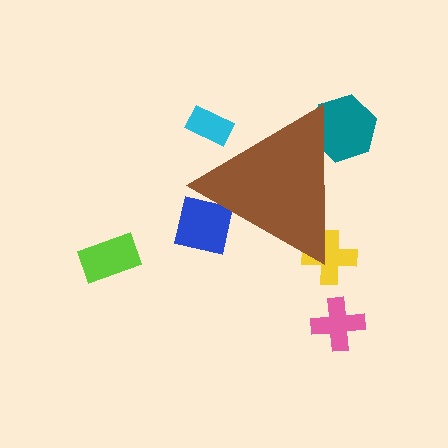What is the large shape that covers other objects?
A brown triangle.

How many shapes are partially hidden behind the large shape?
4 shapes are partially hidden.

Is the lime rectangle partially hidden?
No, the lime rectangle is fully visible.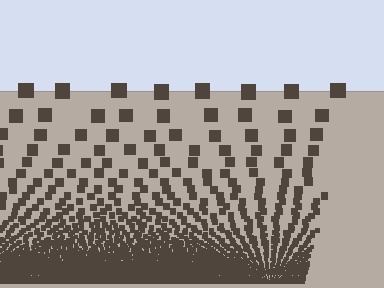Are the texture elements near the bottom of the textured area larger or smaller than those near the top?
Smaller. The gradient is inverted — elements near the bottom are smaller and denser.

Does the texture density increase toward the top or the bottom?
Density increases toward the bottom.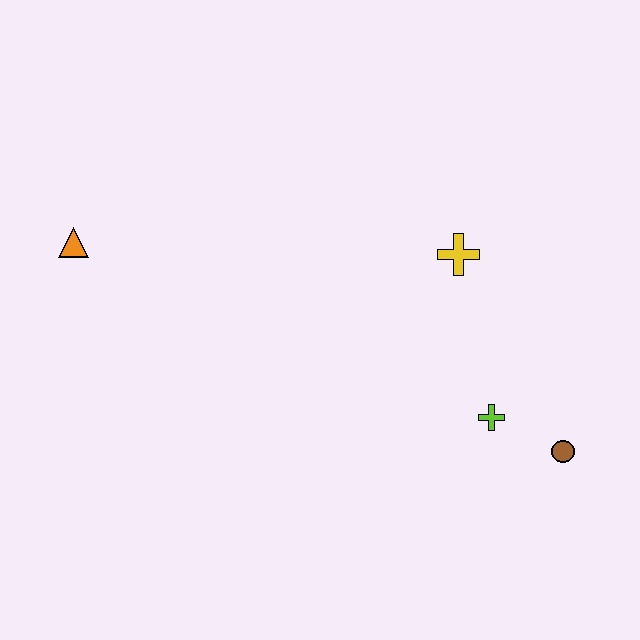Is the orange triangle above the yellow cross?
Yes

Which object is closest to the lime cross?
The brown circle is closest to the lime cross.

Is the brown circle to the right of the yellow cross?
Yes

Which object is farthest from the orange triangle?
The brown circle is farthest from the orange triangle.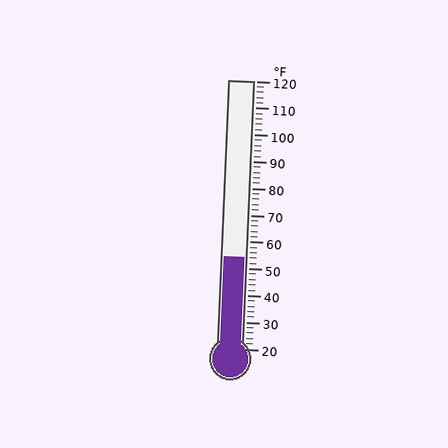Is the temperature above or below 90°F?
The temperature is below 90°F.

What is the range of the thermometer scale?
The thermometer scale ranges from 20°F to 120°F.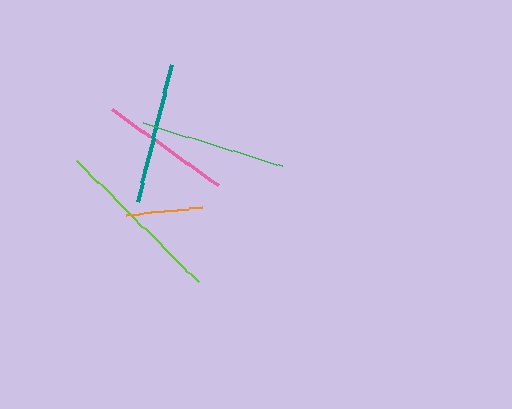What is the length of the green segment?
The green segment is approximately 146 pixels long.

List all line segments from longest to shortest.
From longest to shortest: lime, green, teal, pink, orange.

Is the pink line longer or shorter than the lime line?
The lime line is longer than the pink line.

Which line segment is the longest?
The lime line is the longest at approximately 172 pixels.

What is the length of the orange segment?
The orange segment is approximately 76 pixels long.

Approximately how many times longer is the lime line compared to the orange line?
The lime line is approximately 2.3 times the length of the orange line.